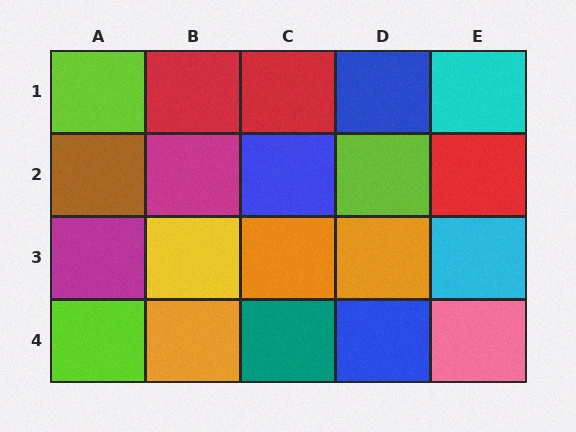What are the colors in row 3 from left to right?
Magenta, yellow, orange, orange, cyan.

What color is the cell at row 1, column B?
Red.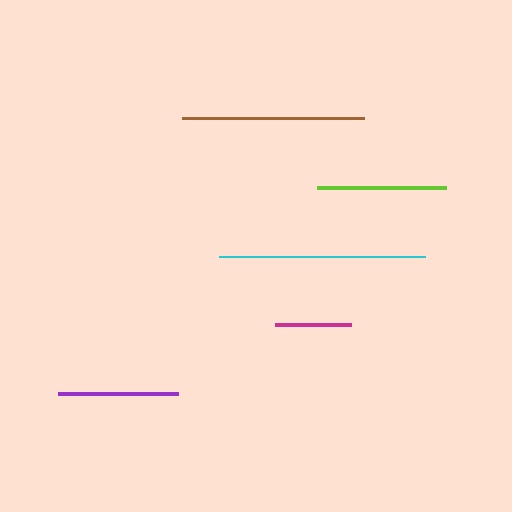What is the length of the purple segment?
The purple segment is approximately 120 pixels long.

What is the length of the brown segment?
The brown segment is approximately 182 pixels long.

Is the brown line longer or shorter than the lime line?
The brown line is longer than the lime line.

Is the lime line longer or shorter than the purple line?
The lime line is longer than the purple line.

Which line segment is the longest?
The cyan line is the longest at approximately 206 pixels.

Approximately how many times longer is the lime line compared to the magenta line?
The lime line is approximately 1.7 times the length of the magenta line.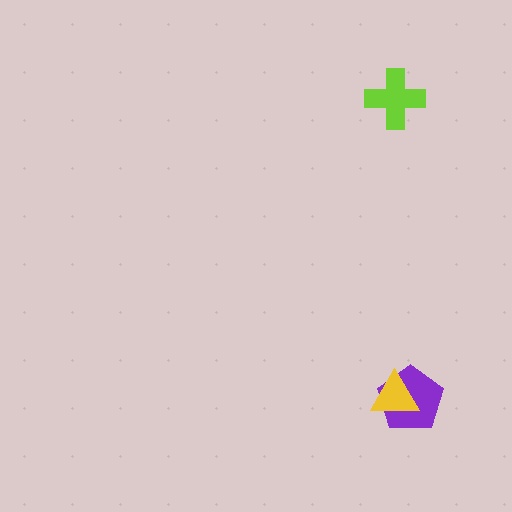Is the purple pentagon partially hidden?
Yes, it is partially covered by another shape.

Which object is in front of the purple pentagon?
The yellow triangle is in front of the purple pentagon.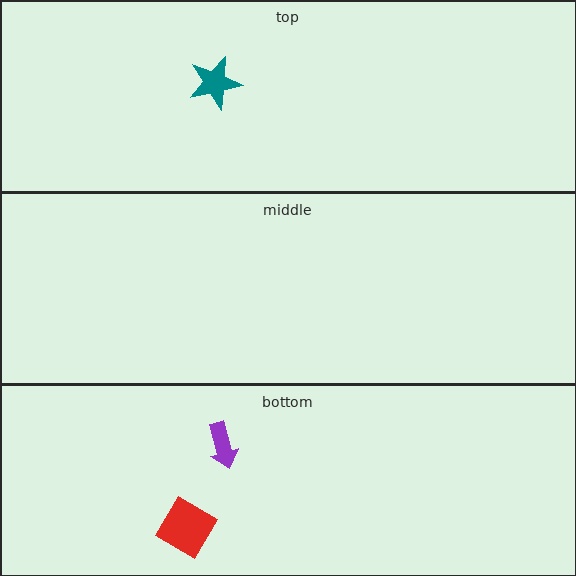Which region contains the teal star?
The top region.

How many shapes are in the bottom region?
2.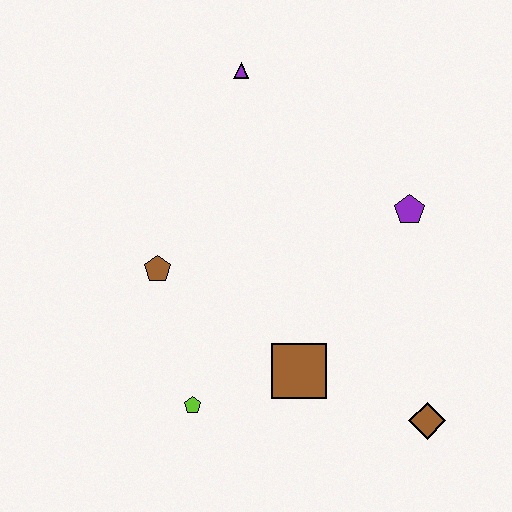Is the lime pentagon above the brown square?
No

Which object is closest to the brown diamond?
The brown square is closest to the brown diamond.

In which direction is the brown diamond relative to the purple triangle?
The brown diamond is below the purple triangle.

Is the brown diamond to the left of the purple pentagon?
No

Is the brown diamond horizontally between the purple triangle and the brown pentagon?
No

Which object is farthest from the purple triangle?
The brown diamond is farthest from the purple triangle.